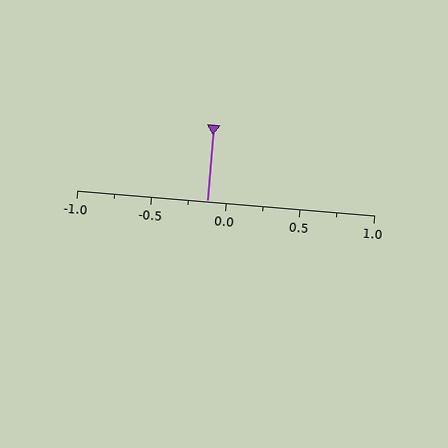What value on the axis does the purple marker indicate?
The marker indicates approximately -0.12.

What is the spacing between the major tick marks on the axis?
The major ticks are spaced 0.5 apart.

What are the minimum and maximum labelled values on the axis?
The axis runs from -1.0 to 1.0.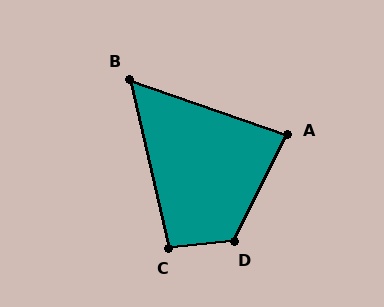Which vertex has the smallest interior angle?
B, at approximately 57 degrees.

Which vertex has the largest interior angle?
D, at approximately 123 degrees.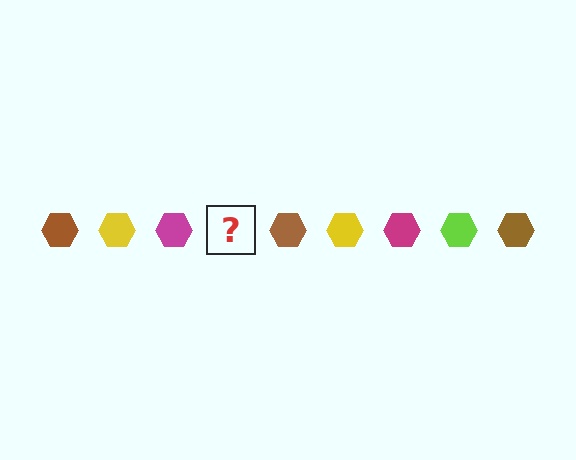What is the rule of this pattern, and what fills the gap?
The rule is that the pattern cycles through brown, yellow, magenta, lime hexagons. The gap should be filled with a lime hexagon.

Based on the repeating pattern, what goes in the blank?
The blank should be a lime hexagon.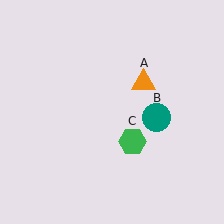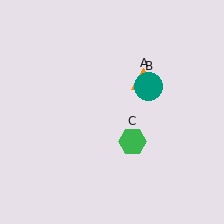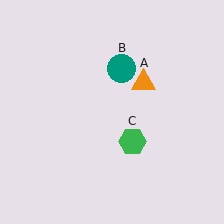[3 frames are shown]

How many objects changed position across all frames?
1 object changed position: teal circle (object B).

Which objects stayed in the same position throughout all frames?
Orange triangle (object A) and green hexagon (object C) remained stationary.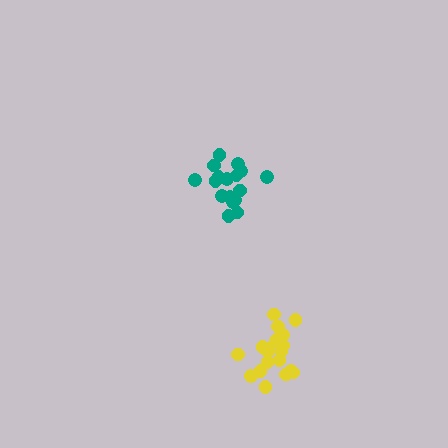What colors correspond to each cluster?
The clusters are colored: teal, yellow.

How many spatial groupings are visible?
There are 2 spatial groupings.